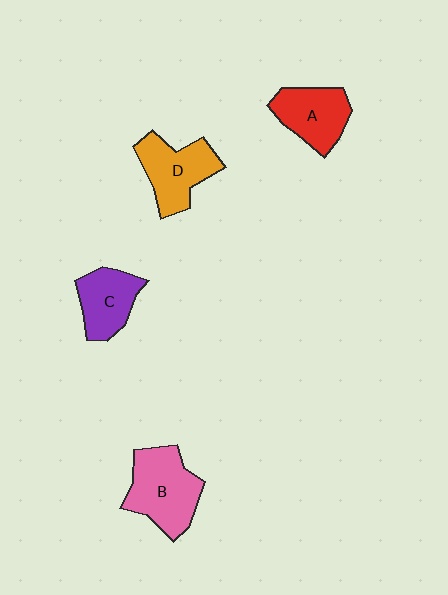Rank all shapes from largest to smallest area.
From largest to smallest: B (pink), D (orange), A (red), C (purple).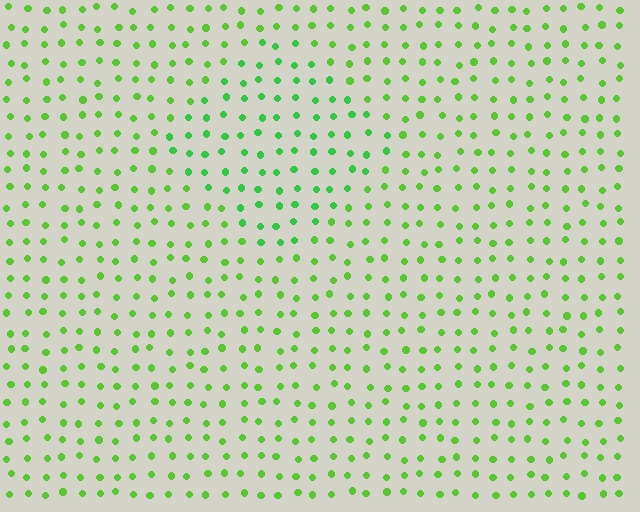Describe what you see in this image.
The image is filled with small lime elements in a uniform arrangement. A diamond-shaped region is visible where the elements are tinted to a slightly different hue, forming a subtle color boundary.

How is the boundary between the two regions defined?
The boundary is defined purely by a slight shift in hue (about 23 degrees). Spacing, size, and orientation are identical on both sides.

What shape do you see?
I see a diamond.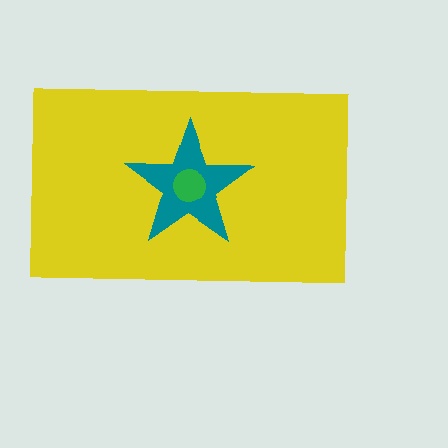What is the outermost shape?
The yellow rectangle.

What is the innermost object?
The green circle.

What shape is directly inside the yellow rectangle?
The teal star.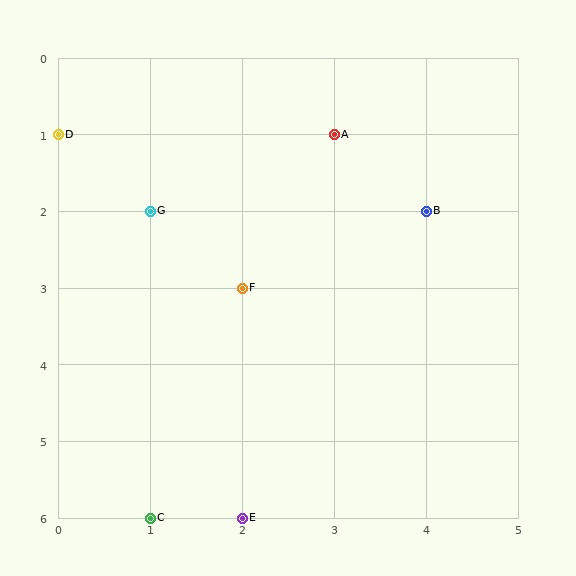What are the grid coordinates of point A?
Point A is at grid coordinates (3, 1).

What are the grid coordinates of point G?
Point G is at grid coordinates (1, 2).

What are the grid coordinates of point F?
Point F is at grid coordinates (2, 3).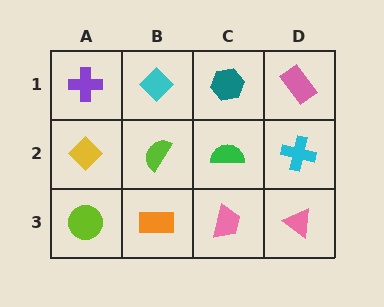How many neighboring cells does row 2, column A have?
3.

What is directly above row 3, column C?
A green semicircle.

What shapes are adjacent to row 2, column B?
A cyan diamond (row 1, column B), an orange rectangle (row 3, column B), a yellow diamond (row 2, column A), a green semicircle (row 2, column C).